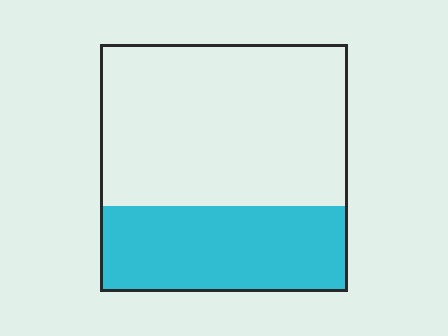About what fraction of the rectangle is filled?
About one third (1/3).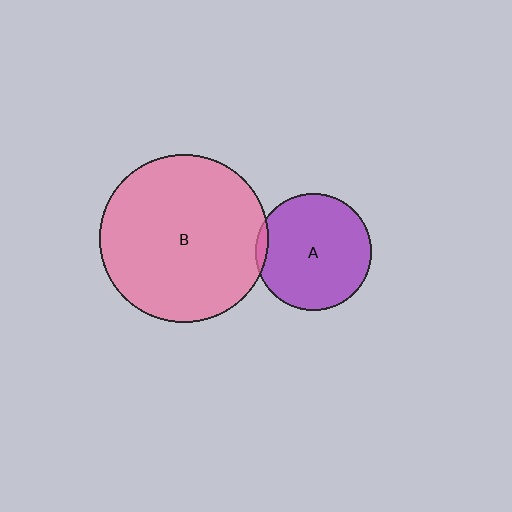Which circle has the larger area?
Circle B (pink).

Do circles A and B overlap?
Yes.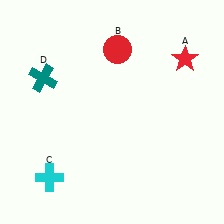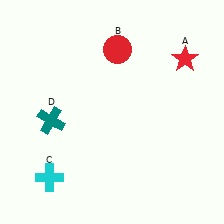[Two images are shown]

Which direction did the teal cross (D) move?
The teal cross (D) moved down.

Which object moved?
The teal cross (D) moved down.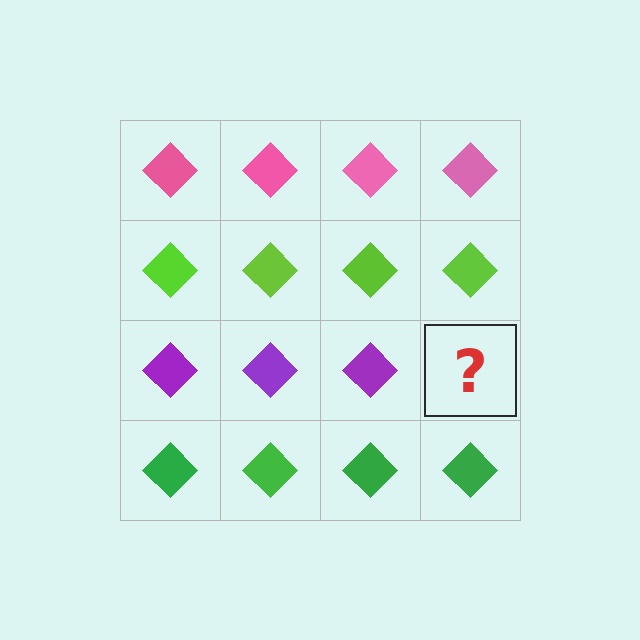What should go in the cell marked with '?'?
The missing cell should contain a purple diamond.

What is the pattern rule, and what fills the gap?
The rule is that each row has a consistent color. The gap should be filled with a purple diamond.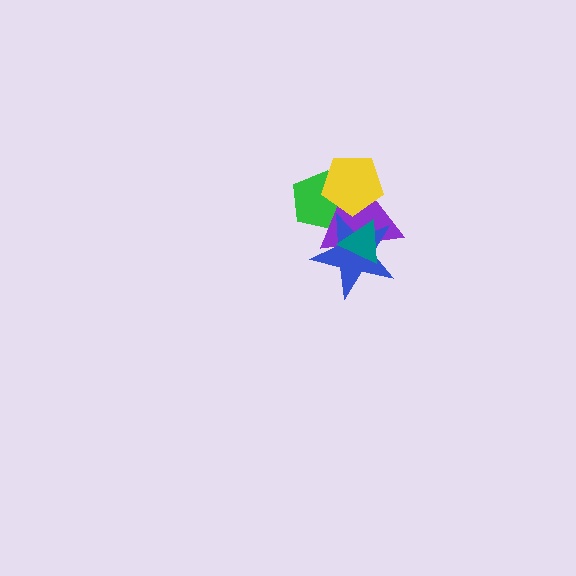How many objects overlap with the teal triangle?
2 objects overlap with the teal triangle.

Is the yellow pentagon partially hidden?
No, no other shape covers it.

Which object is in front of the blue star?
The teal triangle is in front of the blue star.